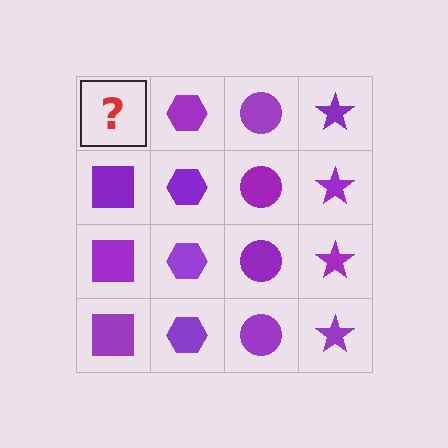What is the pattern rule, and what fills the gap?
The rule is that each column has a consistent shape. The gap should be filled with a purple square.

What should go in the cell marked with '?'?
The missing cell should contain a purple square.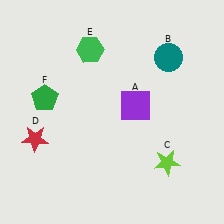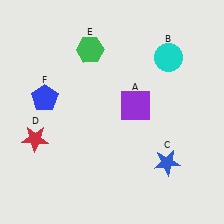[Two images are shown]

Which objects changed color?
B changed from teal to cyan. C changed from lime to blue. F changed from green to blue.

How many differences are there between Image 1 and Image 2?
There are 3 differences between the two images.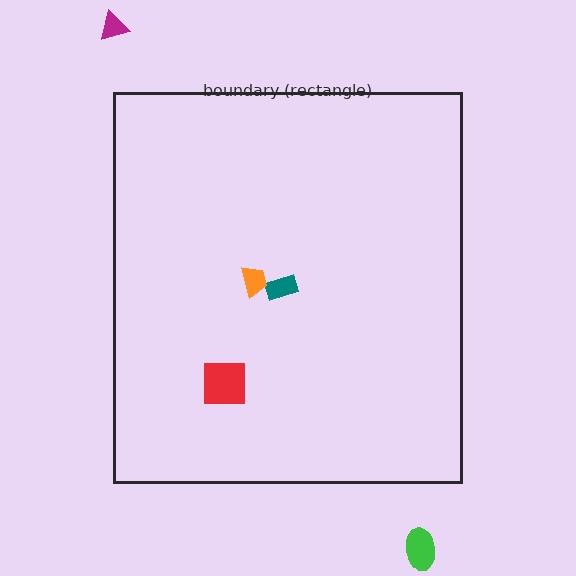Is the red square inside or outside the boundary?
Inside.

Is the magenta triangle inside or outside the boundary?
Outside.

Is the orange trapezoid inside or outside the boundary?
Inside.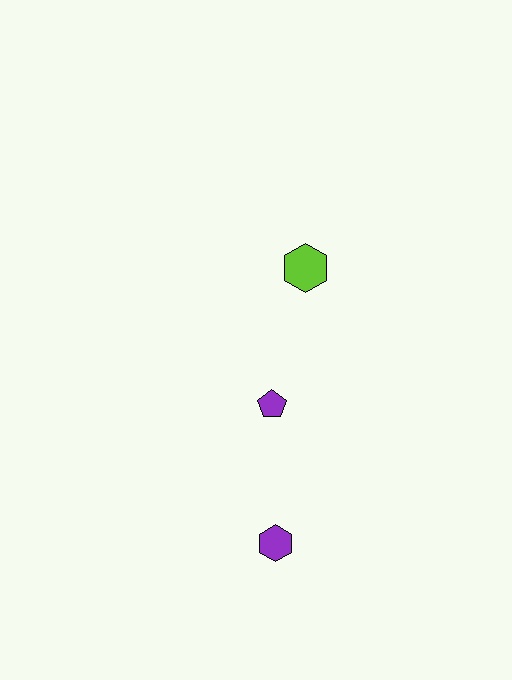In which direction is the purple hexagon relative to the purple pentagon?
The purple hexagon is below the purple pentagon.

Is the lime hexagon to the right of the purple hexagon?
Yes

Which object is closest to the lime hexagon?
The purple pentagon is closest to the lime hexagon.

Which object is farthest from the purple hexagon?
The lime hexagon is farthest from the purple hexagon.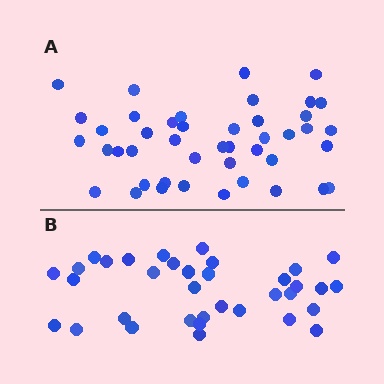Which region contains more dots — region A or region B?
Region A (the top region) has more dots.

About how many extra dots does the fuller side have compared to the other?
Region A has roughly 8 or so more dots than region B.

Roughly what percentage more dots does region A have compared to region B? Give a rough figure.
About 25% more.